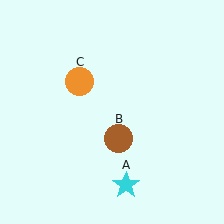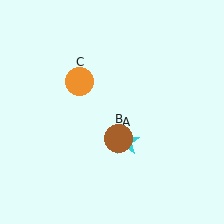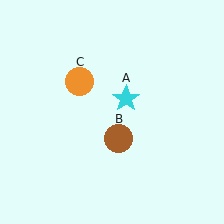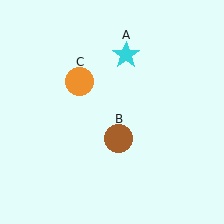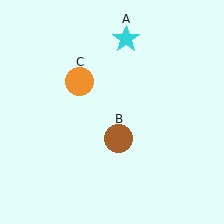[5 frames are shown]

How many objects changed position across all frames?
1 object changed position: cyan star (object A).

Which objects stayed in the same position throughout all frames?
Brown circle (object B) and orange circle (object C) remained stationary.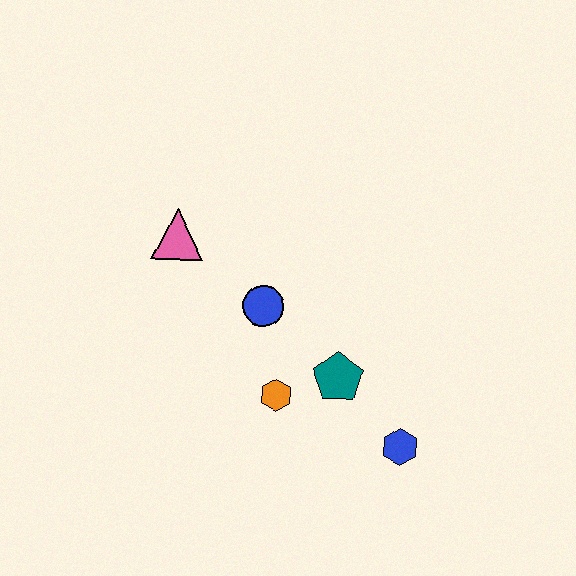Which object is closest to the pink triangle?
The blue circle is closest to the pink triangle.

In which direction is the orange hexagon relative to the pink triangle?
The orange hexagon is below the pink triangle.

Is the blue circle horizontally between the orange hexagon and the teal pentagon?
No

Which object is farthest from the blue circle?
The blue hexagon is farthest from the blue circle.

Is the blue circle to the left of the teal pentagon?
Yes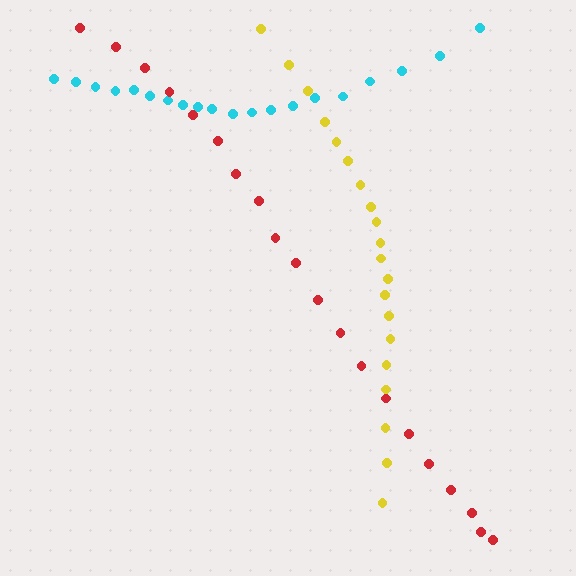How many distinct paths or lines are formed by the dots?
There are 3 distinct paths.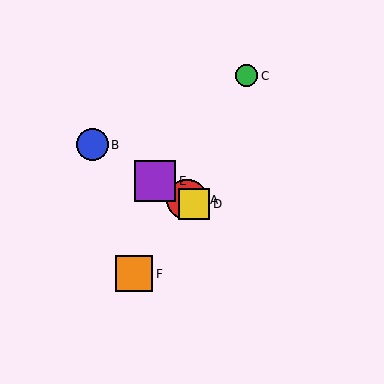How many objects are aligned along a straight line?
4 objects (A, B, D, E) are aligned along a straight line.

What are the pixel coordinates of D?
Object D is at (194, 204).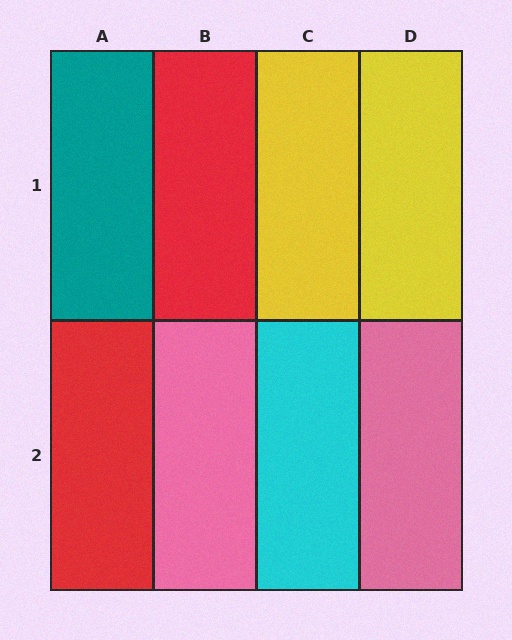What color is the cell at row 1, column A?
Teal.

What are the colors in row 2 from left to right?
Red, pink, cyan, pink.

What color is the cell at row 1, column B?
Red.